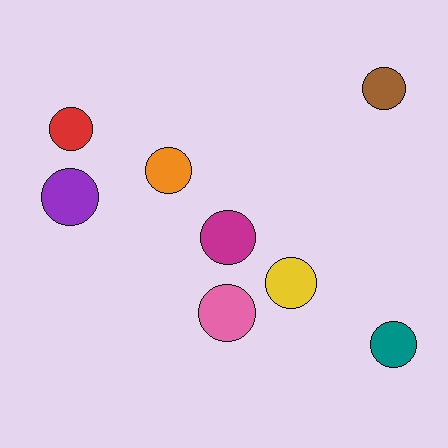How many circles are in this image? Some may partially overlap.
There are 8 circles.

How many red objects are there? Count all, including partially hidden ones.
There is 1 red object.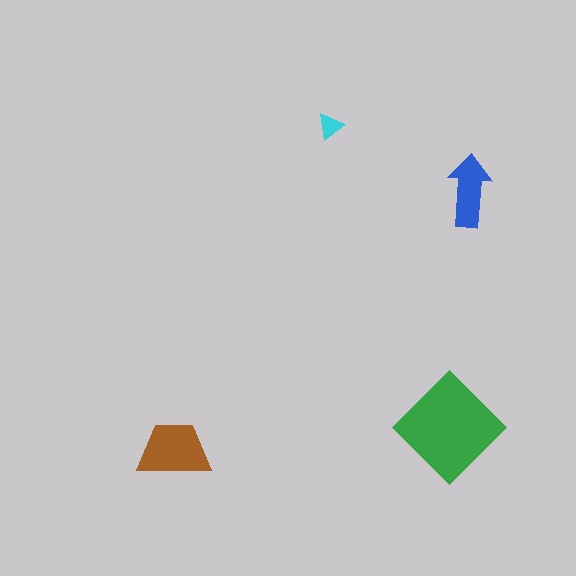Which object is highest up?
The cyan triangle is topmost.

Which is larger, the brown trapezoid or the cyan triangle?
The brown trapezoid.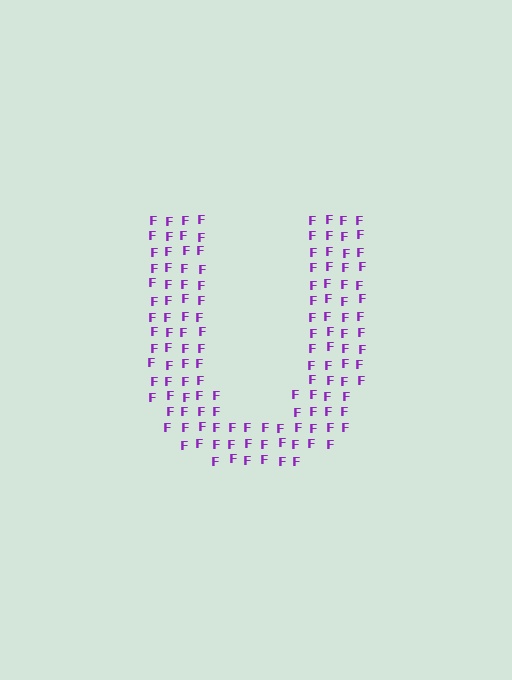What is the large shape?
The large shape is the letter U.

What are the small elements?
The small elements are letter F's.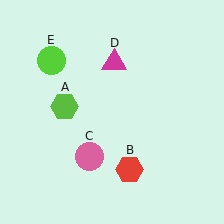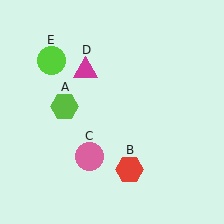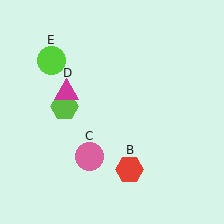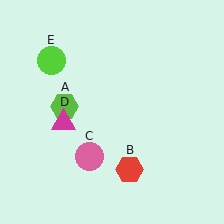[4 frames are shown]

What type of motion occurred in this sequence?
The magenta triangle (object D) rotated counterclockwise around the center of the scene.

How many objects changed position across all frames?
1 object changed position: magenta triangle (object D).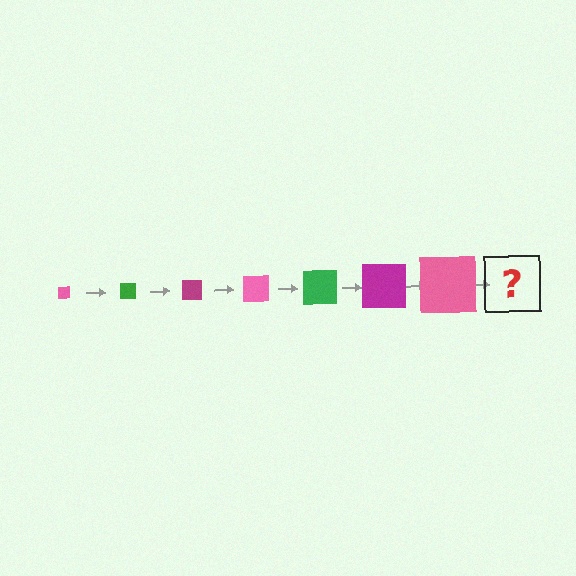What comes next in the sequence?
The next element should be a green square, larger than the previous one.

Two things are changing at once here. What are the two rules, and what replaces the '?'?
The two rules are that the square grows larger each step and the color cycles through pink, green, and magenta. The '?' should be a green square, larger than the previous one.